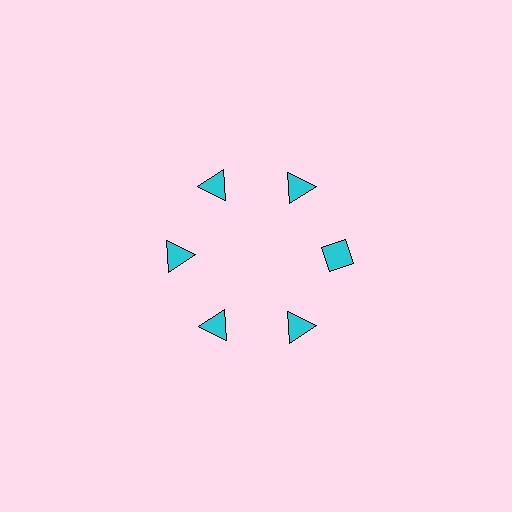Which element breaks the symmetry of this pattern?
The cyan diamond at roughly the 3 o'clock position breaks the symmetry. All other shapes are cyan triangles.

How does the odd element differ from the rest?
It has a different shape: diamond instead of triangle.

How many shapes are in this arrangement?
There are 6 shapes arranged in a ring pattern.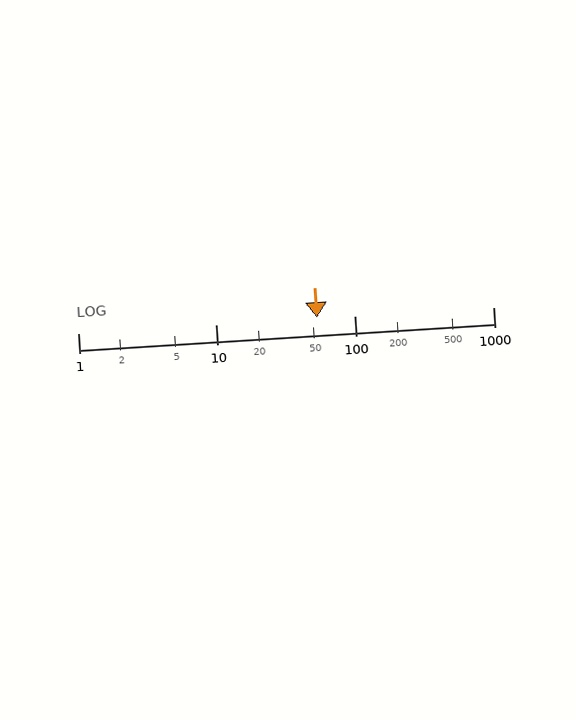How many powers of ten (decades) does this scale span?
The scale spans 3 decades, from 1 to 1000.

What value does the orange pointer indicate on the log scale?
The pointer indicates approximately 53.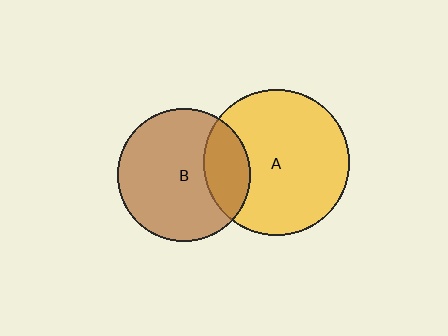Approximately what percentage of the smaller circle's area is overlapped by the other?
Approximately 25%.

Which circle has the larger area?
Circle A (yellow).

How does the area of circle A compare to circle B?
Approximately 1.2 times.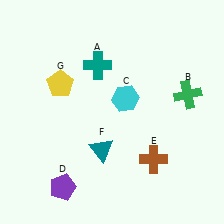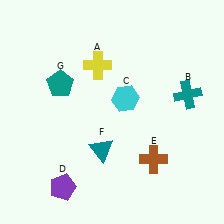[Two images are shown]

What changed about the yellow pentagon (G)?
In Image 1, G is yellow. In Image 2, it changed to teal.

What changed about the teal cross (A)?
In Image 1, A is teal. In Image 2, it changed to yellow.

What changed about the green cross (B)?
In Image 1, B is green. In Image 2, it changed to teal.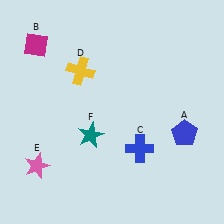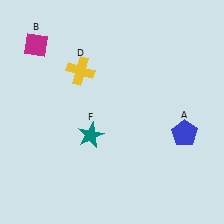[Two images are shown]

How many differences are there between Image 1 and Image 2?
There are 2 differences between the two images.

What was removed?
The blue cross (C), the pink star (E) were removed in Image 2.